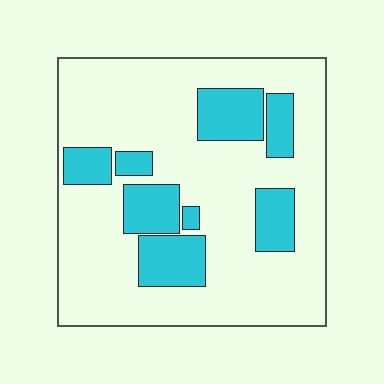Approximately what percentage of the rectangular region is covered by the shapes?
Approximately 25%.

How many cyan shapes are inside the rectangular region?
8.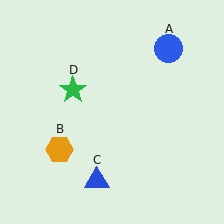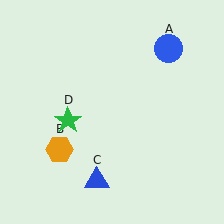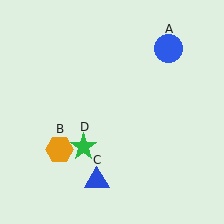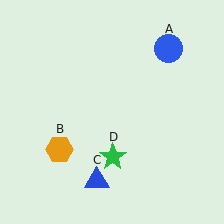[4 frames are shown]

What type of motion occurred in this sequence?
The green star (object D) rotated counterclockwise around the center of the scene.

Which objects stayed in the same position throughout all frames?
Blue circle (object A) and orange hexagon (object B) and blue triangle (object C) remained stationary.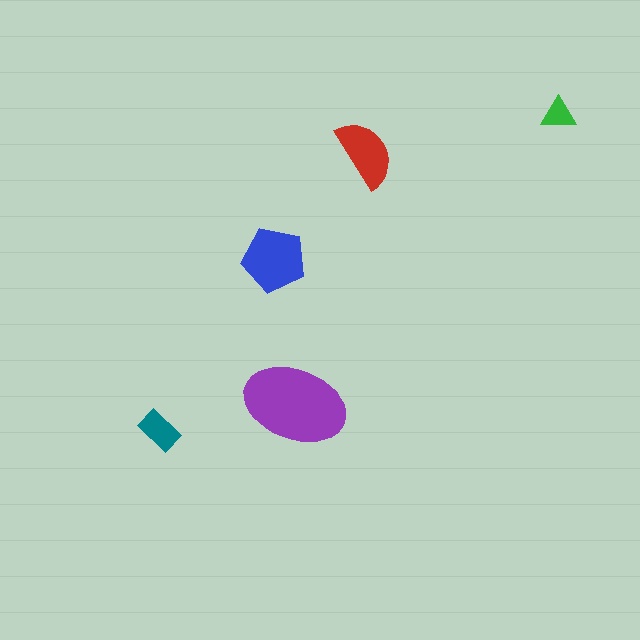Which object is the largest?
The purple ellipse.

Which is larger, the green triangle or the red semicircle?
The red semicircle.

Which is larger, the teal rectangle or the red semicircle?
The red semicircle.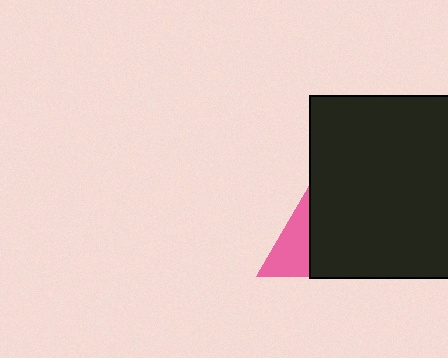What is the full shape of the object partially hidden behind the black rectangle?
The partially hidden object is a pink triangle.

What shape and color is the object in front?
The object in front is a black rectangle.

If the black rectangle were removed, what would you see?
You would see the complete pink triangle.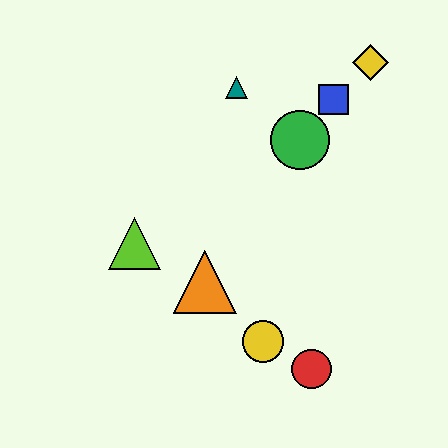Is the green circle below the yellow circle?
No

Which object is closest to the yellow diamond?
The blue square is closest to the yellow diamond.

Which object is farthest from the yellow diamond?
The red circle is farthest from the yellow diamond.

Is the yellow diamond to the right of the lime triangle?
Yes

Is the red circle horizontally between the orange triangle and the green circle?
No